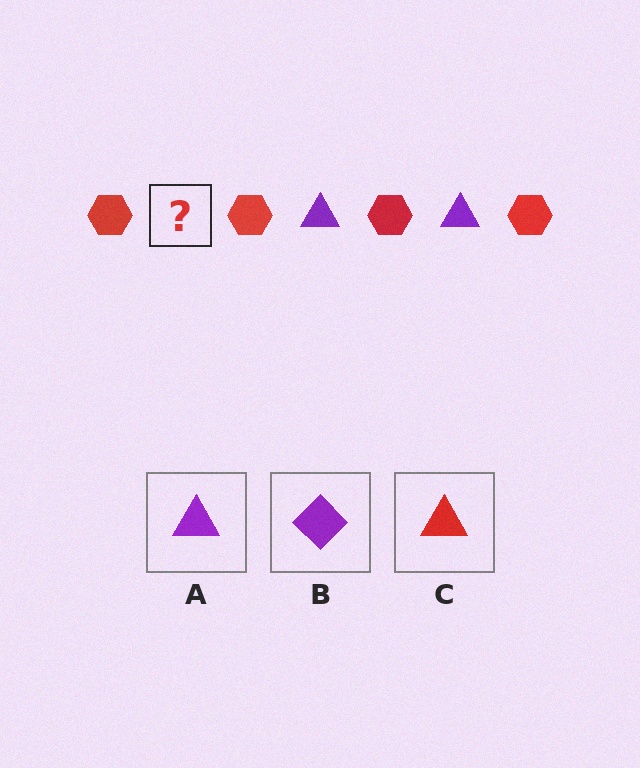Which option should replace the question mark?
Option A.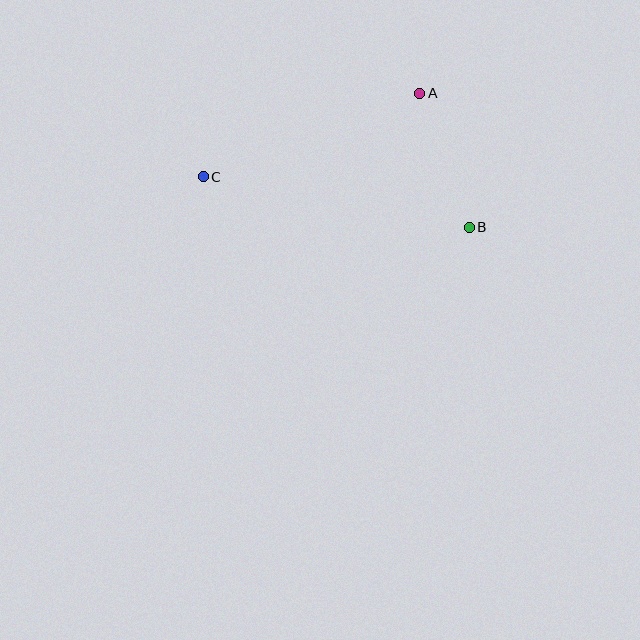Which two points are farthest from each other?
Points B and C are farthest from each other.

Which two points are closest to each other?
Points A and B are closest to each other.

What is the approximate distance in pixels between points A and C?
The distance between A and C is approximately 232 pixels.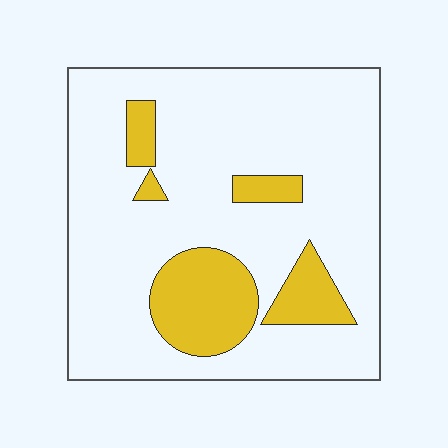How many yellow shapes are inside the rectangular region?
5.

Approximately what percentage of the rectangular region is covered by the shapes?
Approximately 20%.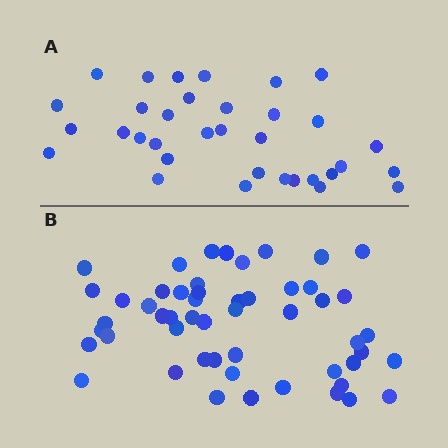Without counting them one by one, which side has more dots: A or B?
Region B (the bottom region) has more dots.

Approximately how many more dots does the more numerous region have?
Region B has approximately 20 more dots than region A.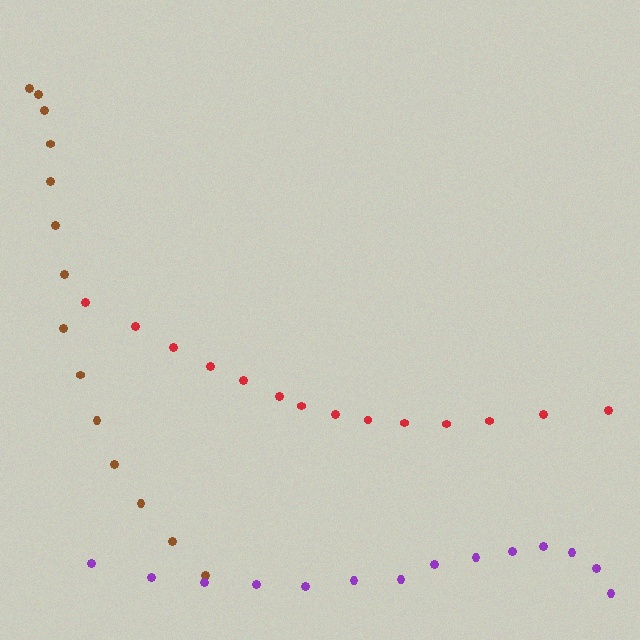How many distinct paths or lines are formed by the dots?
There are 3 distinct paths.